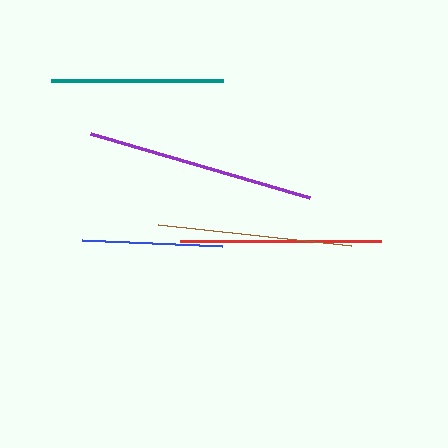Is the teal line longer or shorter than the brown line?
The brown line is longer than the teal line.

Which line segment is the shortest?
The blue line is the shortest at approximately 140 pixels.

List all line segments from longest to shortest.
From longest to shortest: purple, red, brown, teal, blue.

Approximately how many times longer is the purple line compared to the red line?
The purple line is approximately 1.1 times the length of the red line.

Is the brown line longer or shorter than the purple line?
The purple line is longer than the brown line.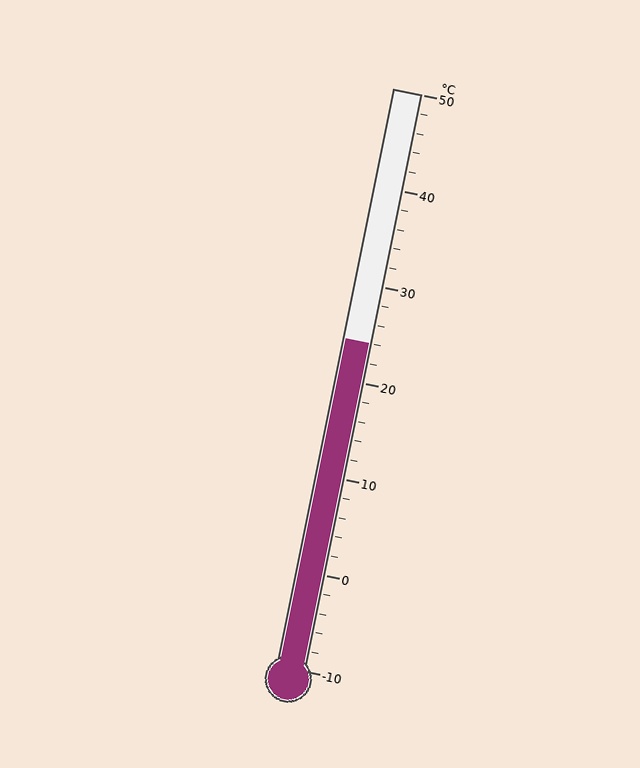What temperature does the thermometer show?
The thermometer shows approximately 24°C.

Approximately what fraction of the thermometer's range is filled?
The thermometer is filled to approximately 55% of its range.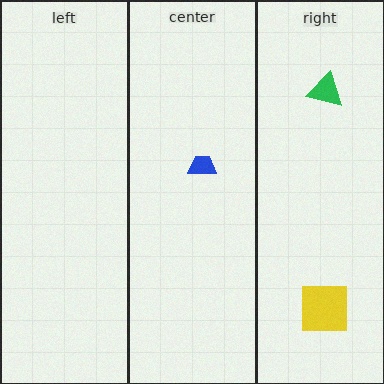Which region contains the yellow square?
The right region.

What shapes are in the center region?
The blue trapezoid.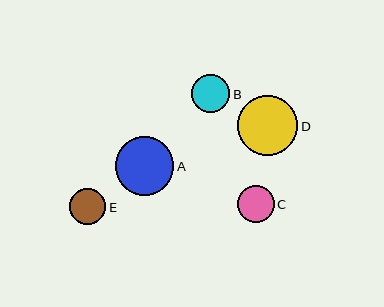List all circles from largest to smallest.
From largest to smallest: D, A, B, C, E.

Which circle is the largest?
Circle D is the largest with a size of approximately 60 pixels.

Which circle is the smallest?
Circle E is the smallest with a size of approximately 36 pixels.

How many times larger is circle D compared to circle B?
Circle D is approximately 1.6 times the size of circle B.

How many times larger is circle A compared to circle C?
Circle A is approximately 1.6 times the size of circle C.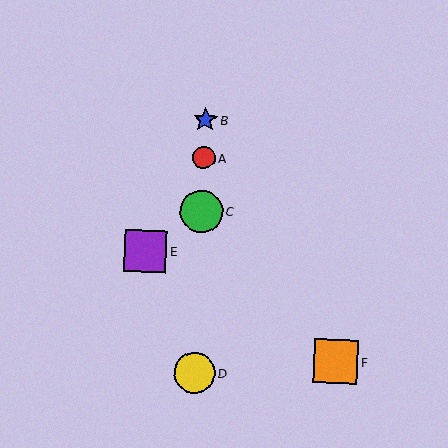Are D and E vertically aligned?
No, D is at x≈195 and E is at x≈145.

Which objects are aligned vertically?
Objects A, B, C, D are aligned vertically.